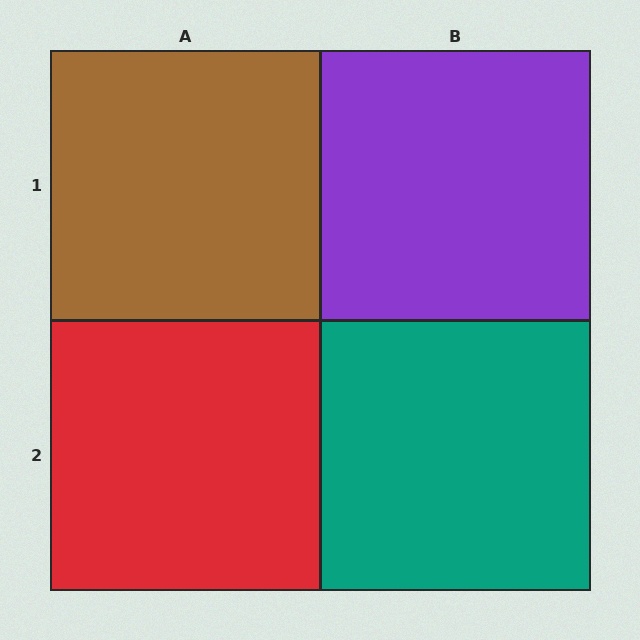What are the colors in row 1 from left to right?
Brown, purple.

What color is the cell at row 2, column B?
Teal.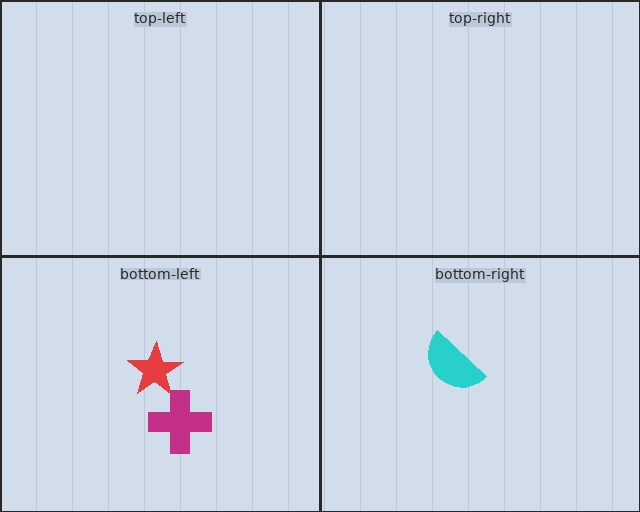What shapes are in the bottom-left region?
The red star, the magenta cross.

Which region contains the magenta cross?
The bottom-left region.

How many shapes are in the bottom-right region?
1.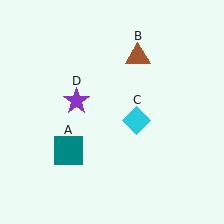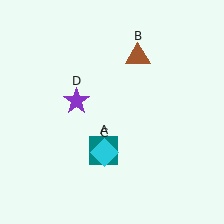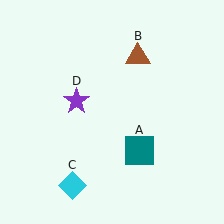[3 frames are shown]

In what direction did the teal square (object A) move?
The teal square (object A) moved right.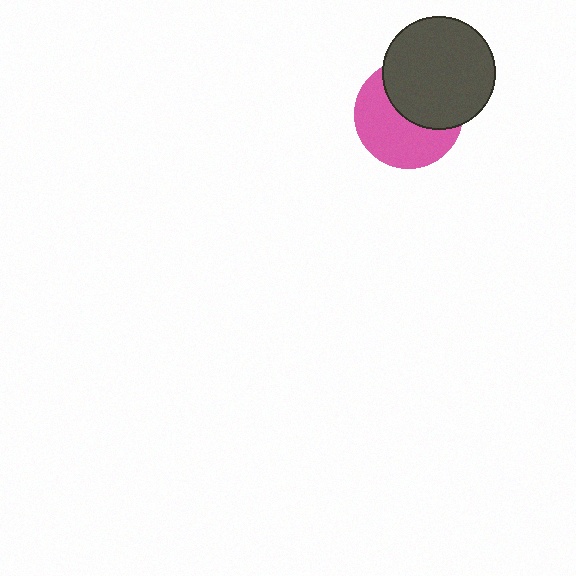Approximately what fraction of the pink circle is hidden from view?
Roughly 45% of the pink circle is hidden behind the dark gray circle.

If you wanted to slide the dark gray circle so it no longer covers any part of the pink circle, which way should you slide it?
Slide it toward the upper-right — that is the most direct way to separate the two shapes.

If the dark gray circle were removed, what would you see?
You would see the complete pink circle.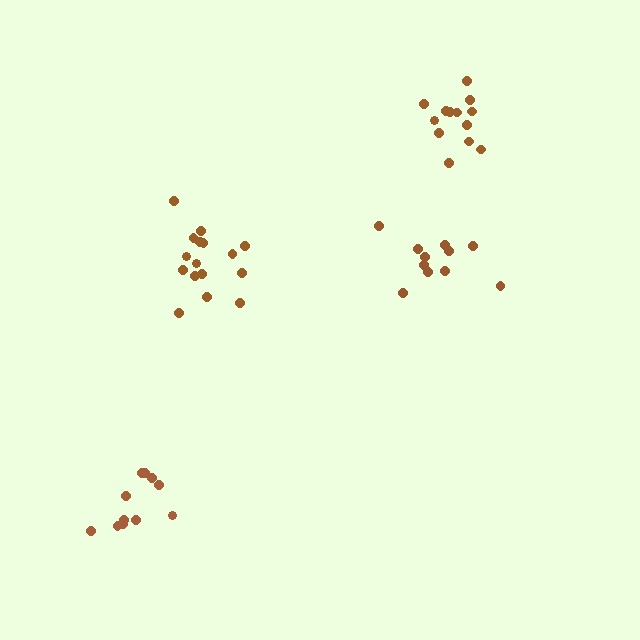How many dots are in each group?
Group 1: 16 dots, Group 2: 11 dots, Group 3: 13 dots, Group 4: 11 dots (51 total).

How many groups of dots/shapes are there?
There are 4 groups.